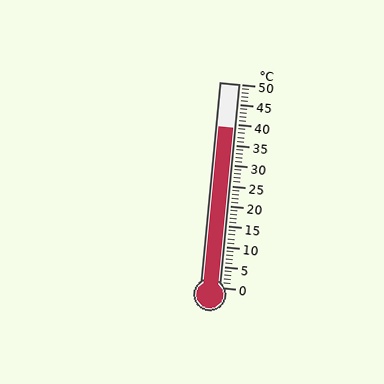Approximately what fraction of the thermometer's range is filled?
The thermometer is filled to approximately 80% of its range.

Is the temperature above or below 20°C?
The temperature is above 20°C.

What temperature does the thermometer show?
The thermometer shows approximately 39°C.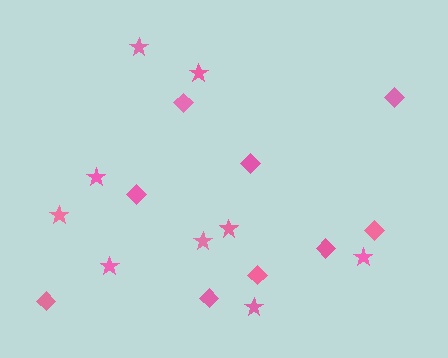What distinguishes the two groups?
There are 2 groups: one group of stars (9) and one group of diamonds (9).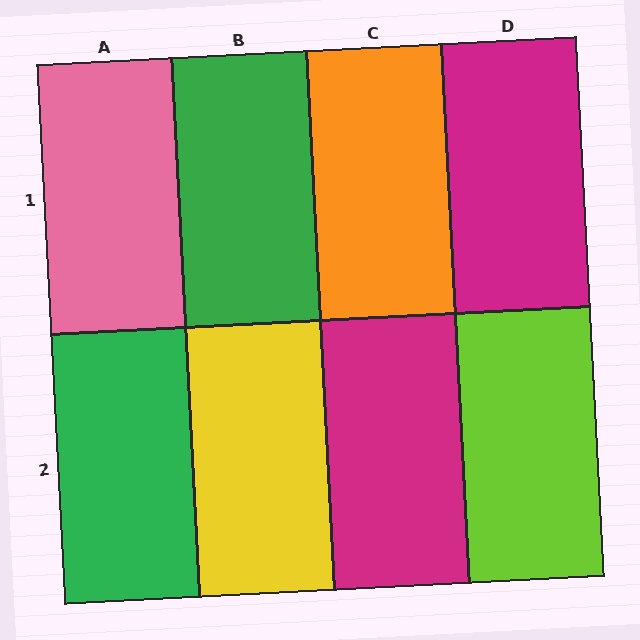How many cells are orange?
1 cell is orange.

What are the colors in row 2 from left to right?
Green, yellow, magenta, lime.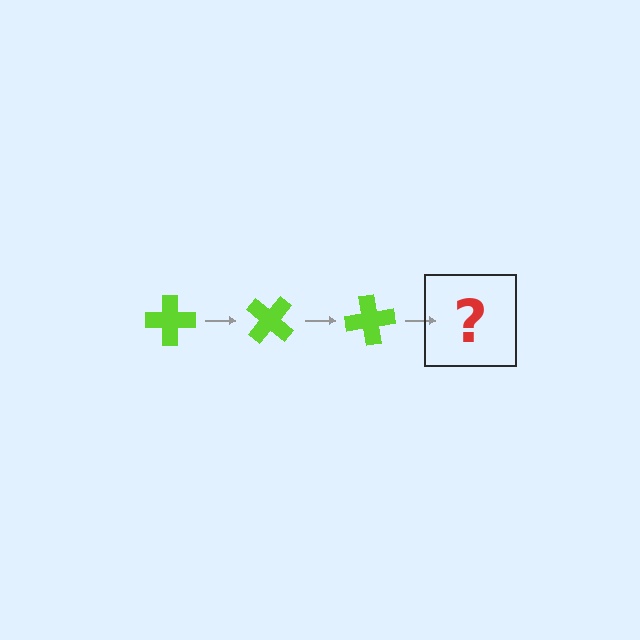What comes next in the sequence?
The next element should be a lime cross rotated 120 degrees.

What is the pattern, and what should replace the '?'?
The pattern is that the cross rotates 40 degrees each step. The '?' should be a lime cross rotated 120 degrees.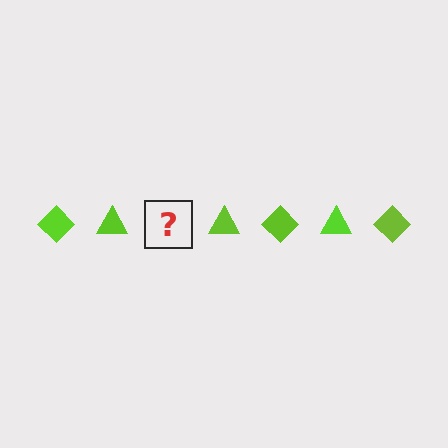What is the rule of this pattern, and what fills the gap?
The rule is that the pattern cycles through diamond, triangle shapes in lime. The gap should be filled with a lime diamond.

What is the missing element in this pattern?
The missing element is a lime diamond.